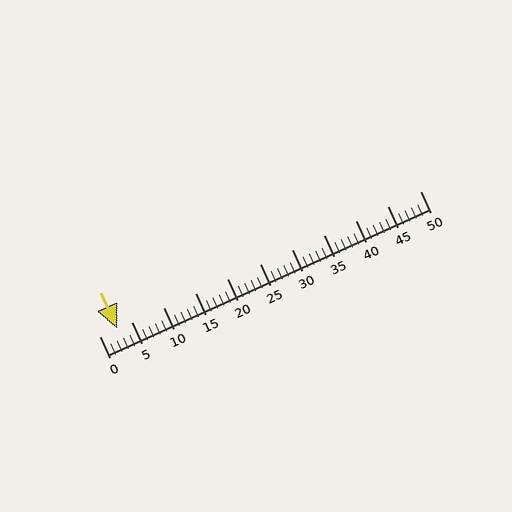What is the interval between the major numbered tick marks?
The major tick marks are spaced 5 units apart.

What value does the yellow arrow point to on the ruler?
The yellow arrow points to approximately 3.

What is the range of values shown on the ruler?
The ruler shows values from 0 to 50.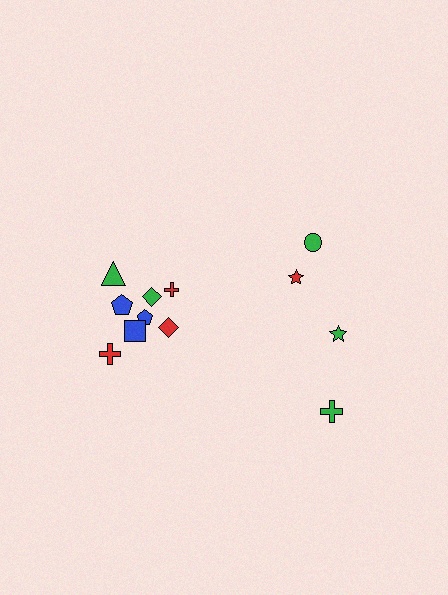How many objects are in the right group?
There are 4 objects.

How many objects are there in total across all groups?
There are 12 objects.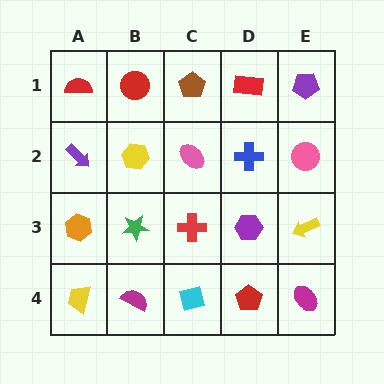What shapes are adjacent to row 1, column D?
A blue cross (row 2, column D), a brown pentagon (row 1, column C), a purple pentagon (row 1, column E).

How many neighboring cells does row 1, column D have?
3.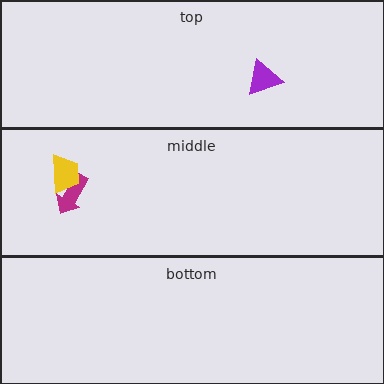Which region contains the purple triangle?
The top region.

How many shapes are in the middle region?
2.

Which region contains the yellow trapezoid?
The middle region.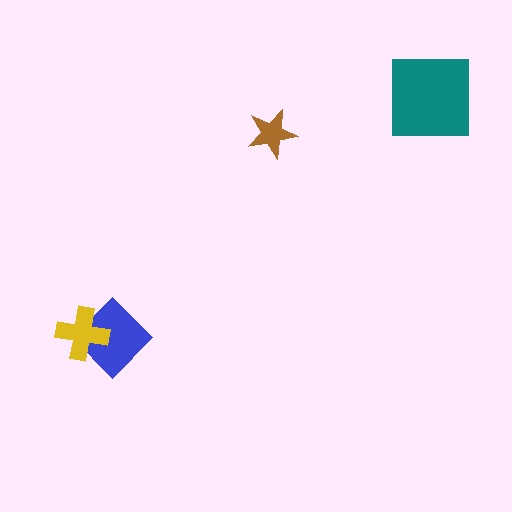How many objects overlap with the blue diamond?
1 object overlaps with the blue diamond.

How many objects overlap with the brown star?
0 objects overlap with the brown star.